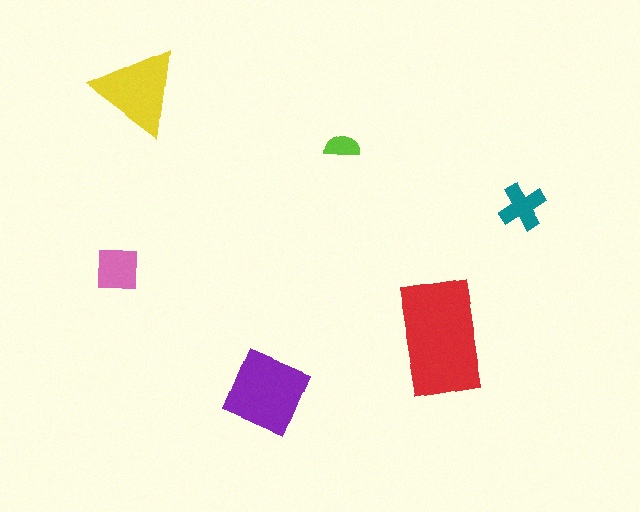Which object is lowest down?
The purple diamond is bottommost.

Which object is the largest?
The red rectangle.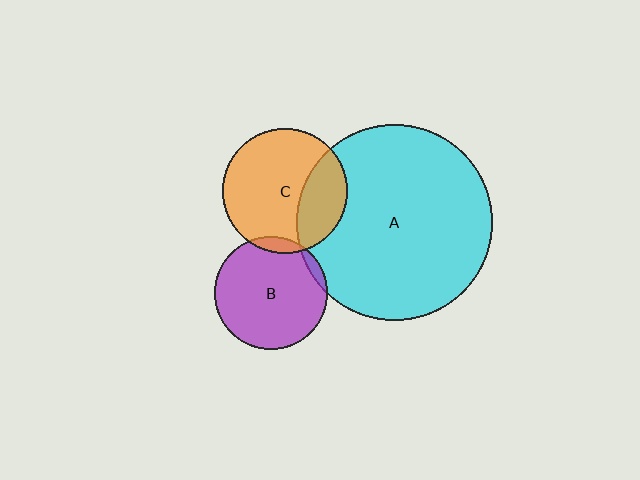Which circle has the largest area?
Circle A (cyan).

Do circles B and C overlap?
Yes.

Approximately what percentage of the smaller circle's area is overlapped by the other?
Approximately 5%.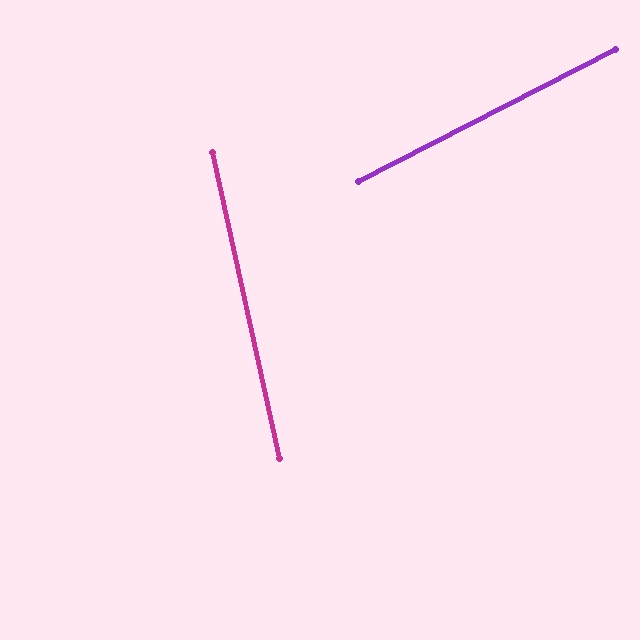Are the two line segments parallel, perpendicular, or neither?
Neither parallel nor perpendicular — they differ by about 75°.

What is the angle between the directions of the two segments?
Approximately 75 degrees.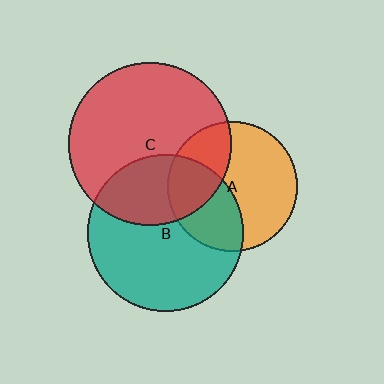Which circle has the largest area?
Circle C (red).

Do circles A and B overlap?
Yes.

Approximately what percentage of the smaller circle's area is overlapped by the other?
Approximately 40%.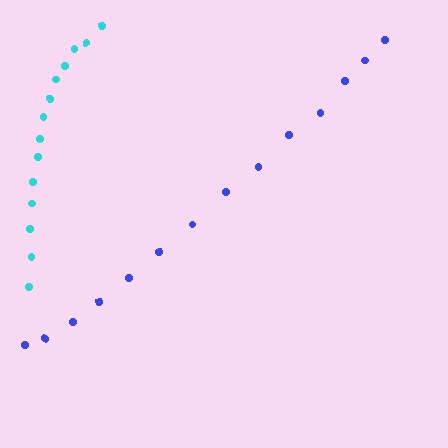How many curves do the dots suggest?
There are 2 distinct paths.